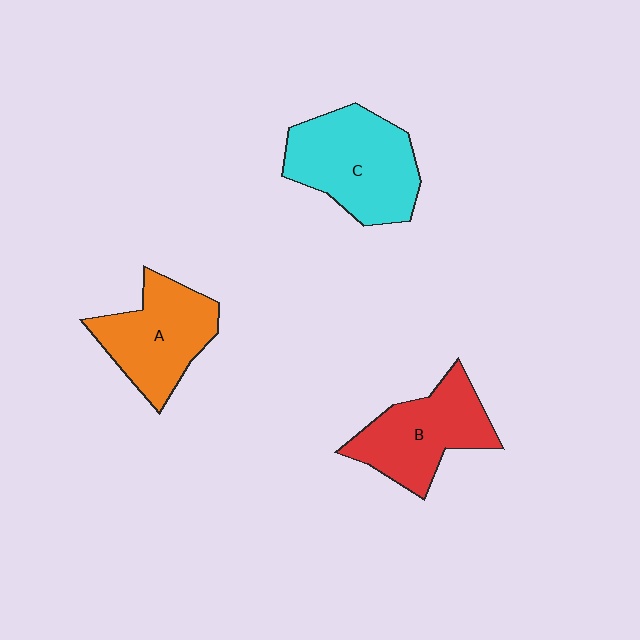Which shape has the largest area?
Shape C (cyan).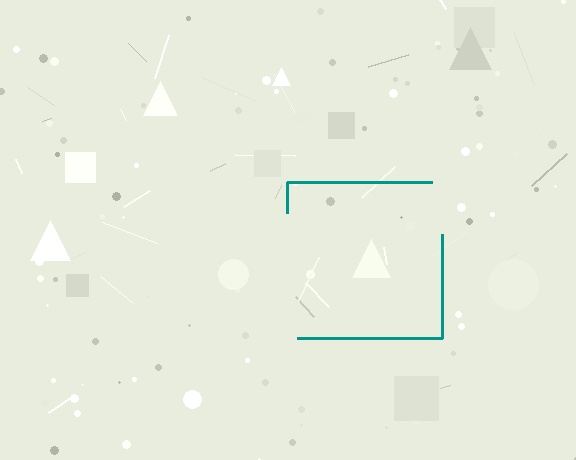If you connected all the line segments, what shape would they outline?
They would outline a square.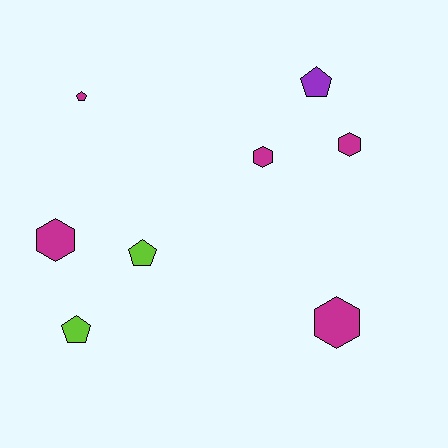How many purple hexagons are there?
There are no purple hexagons.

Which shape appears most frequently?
Pentagon, with 4 objects.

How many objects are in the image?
There are 8 objects.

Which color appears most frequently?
Magenta, with 5 objects.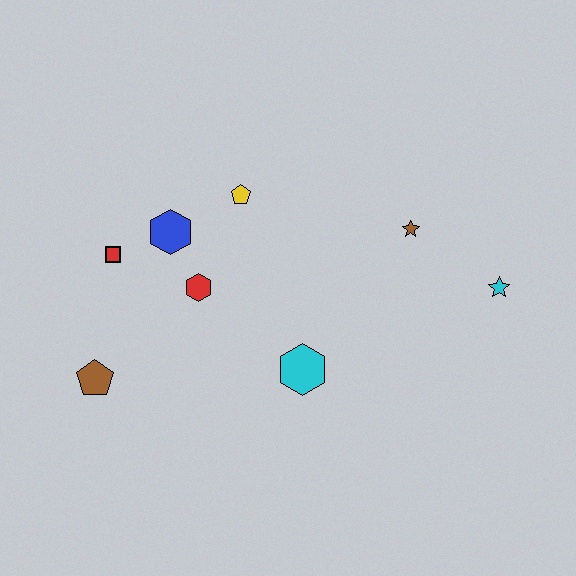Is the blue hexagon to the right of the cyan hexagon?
No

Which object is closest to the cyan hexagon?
The red hexagon is closest to the cyan hexagon.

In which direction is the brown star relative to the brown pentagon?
The brown star is to the right of the brown pentagon.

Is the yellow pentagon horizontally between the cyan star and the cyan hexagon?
No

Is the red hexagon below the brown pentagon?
No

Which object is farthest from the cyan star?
The brown pentagon is farthest from the cyan star.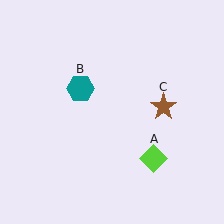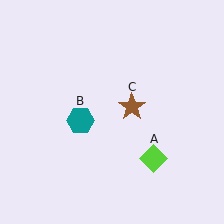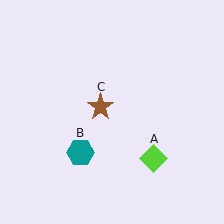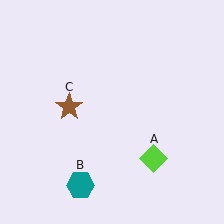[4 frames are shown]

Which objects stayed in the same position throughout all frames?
Lime diamond (object A) remained stationary.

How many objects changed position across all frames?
2 objects changed position: teal hexagon (object B), brown star (object C).